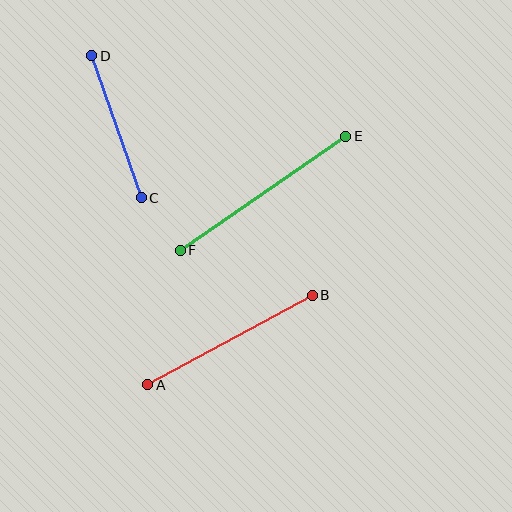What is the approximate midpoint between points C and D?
The midpoint is at approximately (117, 127) pixels.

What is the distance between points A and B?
The distance is approximately 187 pixels.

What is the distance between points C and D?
The distance is approximately 150 pixels.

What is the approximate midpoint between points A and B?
The midpoint is at approximately (230, 340) pixels.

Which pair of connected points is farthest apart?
Points E and F are farthest apart.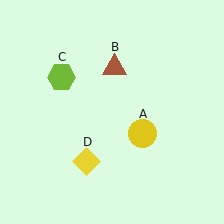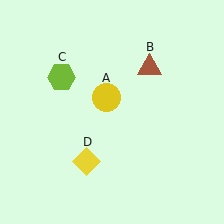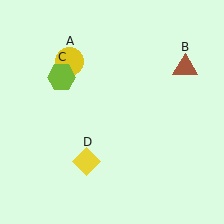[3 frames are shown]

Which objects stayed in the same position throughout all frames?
Lime hexagon (object C) and yellow diamond (object D) remained stationary.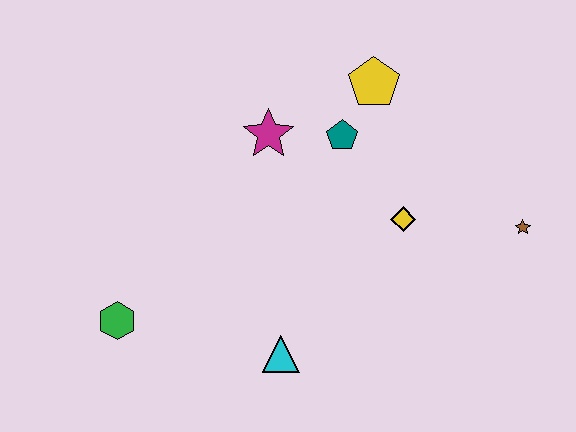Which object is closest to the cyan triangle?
The green hexagon is closest to the cyan triangle.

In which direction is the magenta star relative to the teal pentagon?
The magenta star is to the left of the teal pentagon.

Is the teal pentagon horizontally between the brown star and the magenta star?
Yes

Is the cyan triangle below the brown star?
Yes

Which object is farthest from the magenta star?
The brown star is farthest from the magenta star.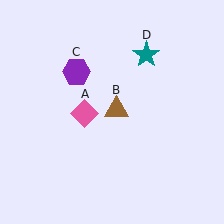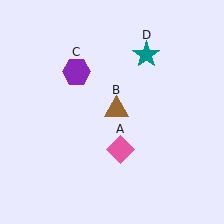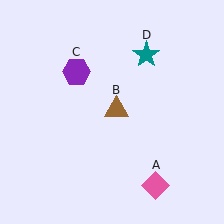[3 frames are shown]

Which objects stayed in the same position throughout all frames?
Brown triangle (object B) and purple hexagon (object C) and teal star (object D) remained stationary.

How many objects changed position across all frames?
1 object changed position: pink diamond (object A).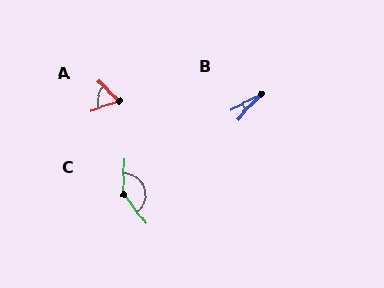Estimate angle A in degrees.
Approximately 63 degrees.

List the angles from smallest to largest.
B (20°), A (63°), C (140°).